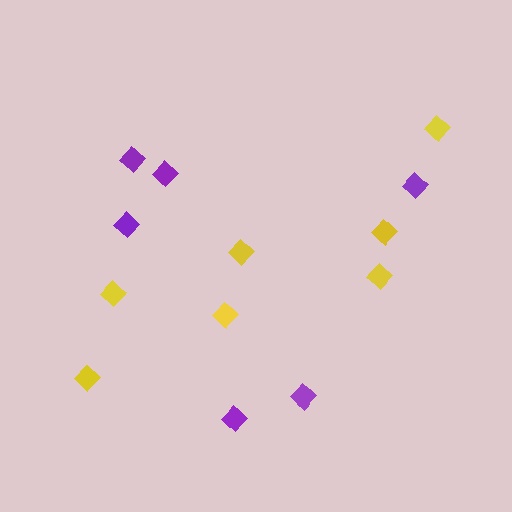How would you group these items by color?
There are 2 groups: one group of yellow diamonds (7) and one group of purple diamonds (6).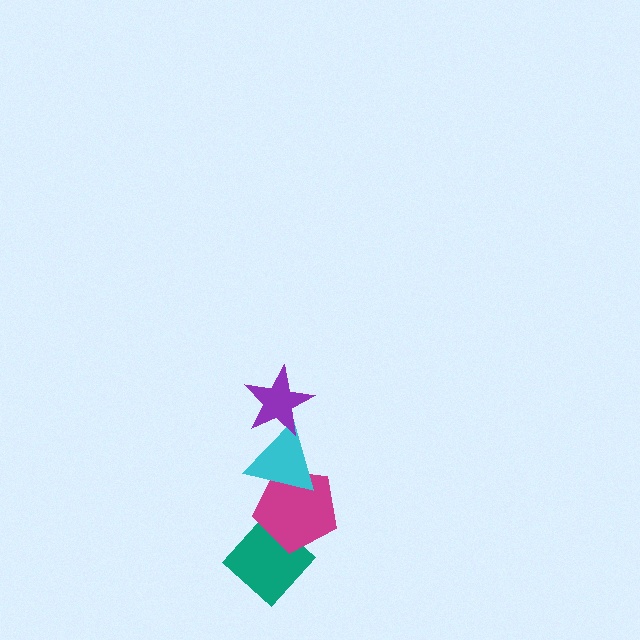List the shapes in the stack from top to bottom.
From top to bottom: the purple star, the cyan triangle, the magenta pentagon, the teal diamond.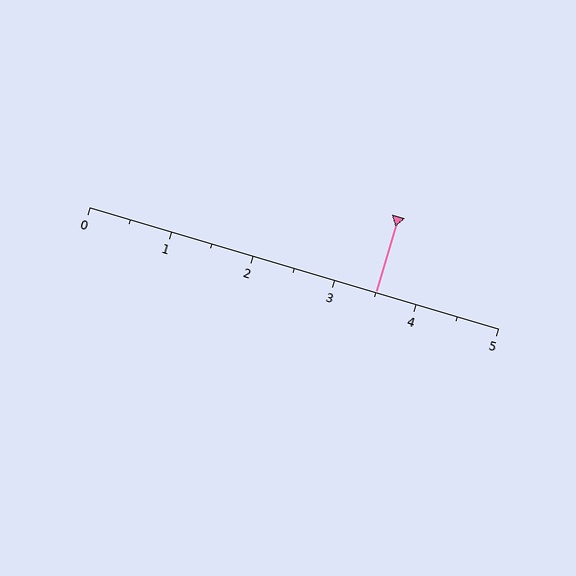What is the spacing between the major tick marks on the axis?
The major ticks are spaced 1 apart.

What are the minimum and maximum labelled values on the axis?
The axis runs from 0 to 5.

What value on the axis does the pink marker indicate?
The marker indicates approximately 3.5.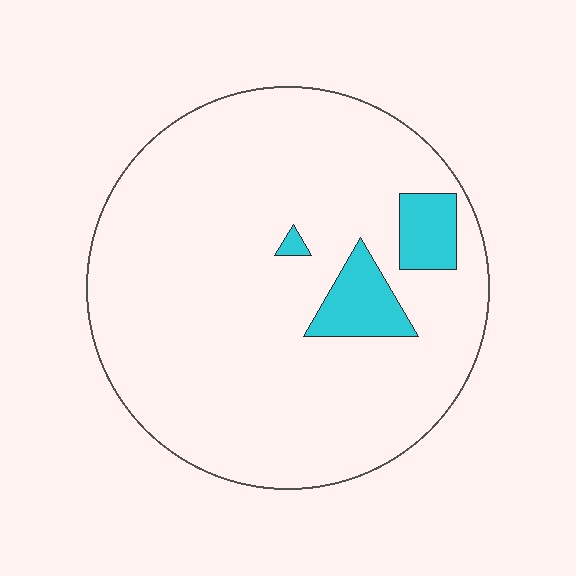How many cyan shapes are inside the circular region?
3.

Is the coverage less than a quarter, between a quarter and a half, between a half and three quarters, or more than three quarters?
Less than a quarter.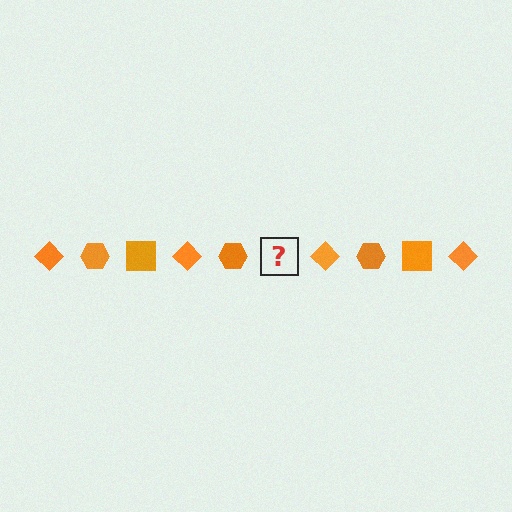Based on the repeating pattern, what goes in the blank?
The blank should be an orange square.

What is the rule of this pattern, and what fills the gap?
The rule is that the pattern cycles through diamond, hexagon, square shapes in orange. The gap should be filled with an orange square.